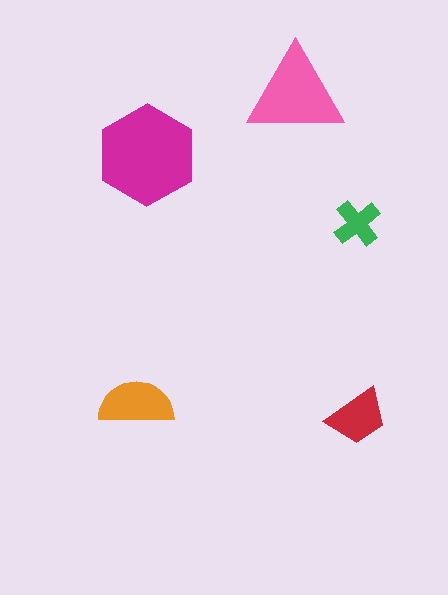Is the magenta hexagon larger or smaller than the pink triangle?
Larger.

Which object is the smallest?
The green cross.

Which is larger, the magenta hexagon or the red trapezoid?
The magenta hexagon.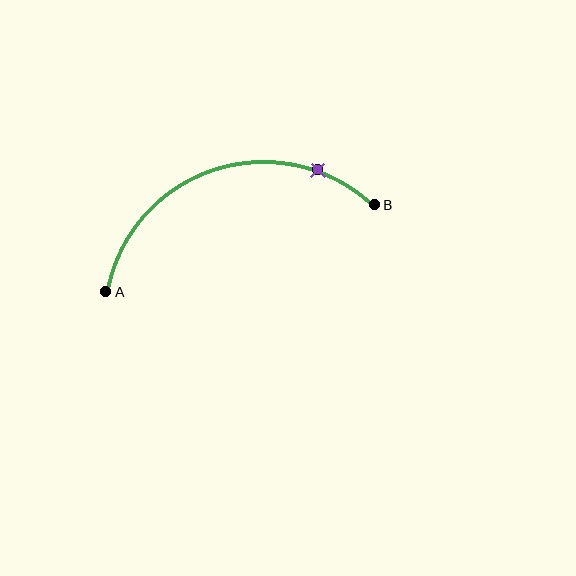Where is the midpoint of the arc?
The arc midpoint is the point on the curve farthest from the straight line joining A and B. It sits above that line.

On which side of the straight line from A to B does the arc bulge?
The arc bulges above the straight line connecting A and B.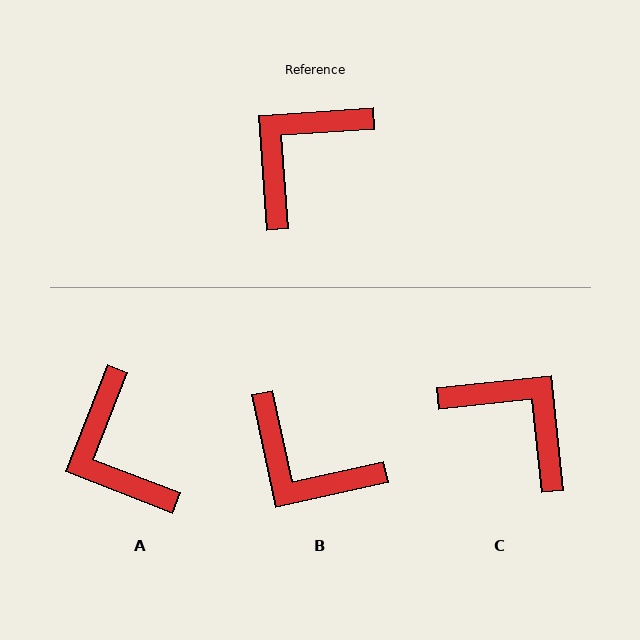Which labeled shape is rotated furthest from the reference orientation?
B, about 98 degrees away.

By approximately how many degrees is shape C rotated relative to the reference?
Approximately 88 degrees clockwise.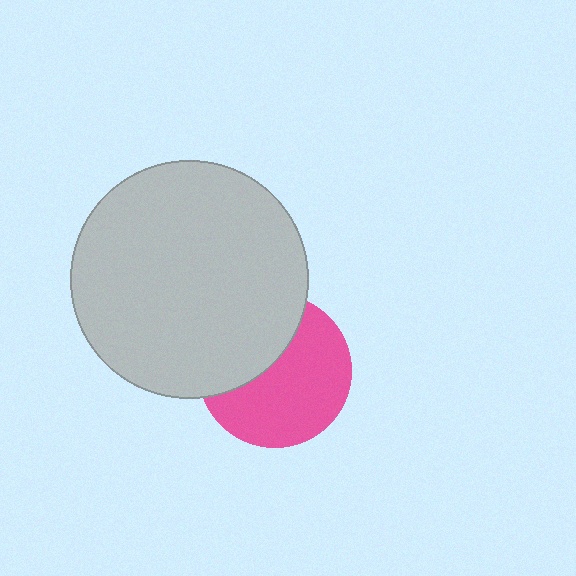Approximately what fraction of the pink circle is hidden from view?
Roughly 39% of the pink circle is hidden behind the light gray circle.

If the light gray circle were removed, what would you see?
You would see the complete pink circle.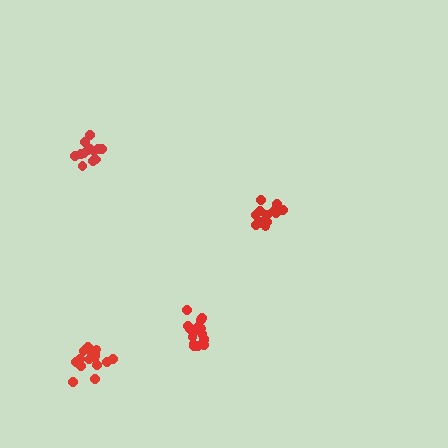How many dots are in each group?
Group 1: 17 dots, Group 2: 13 dots, Group 3: 14 dots, Group 4: 18 dots (62 total).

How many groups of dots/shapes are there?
There are 4 groups.